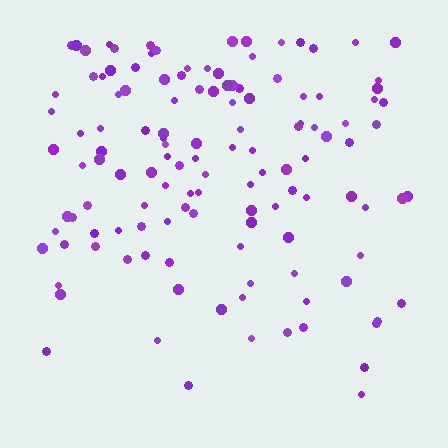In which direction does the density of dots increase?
From bottom to top, with the top side densest.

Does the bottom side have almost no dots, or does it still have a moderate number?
Still a moderate number, just noticeably fewer than the top.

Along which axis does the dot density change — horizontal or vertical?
Vertical.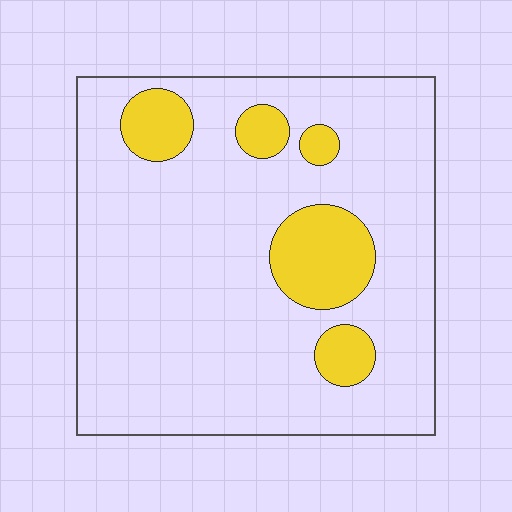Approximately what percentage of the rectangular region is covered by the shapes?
Approximately 15%.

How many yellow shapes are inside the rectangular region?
5.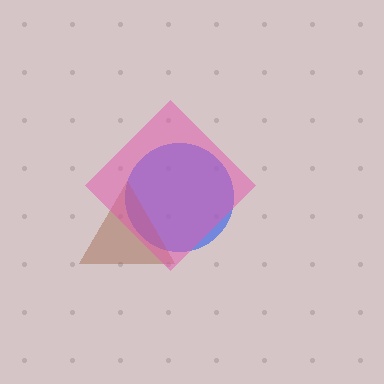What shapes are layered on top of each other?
The layered shapes are: a blue circle, a brown triangle, a pink diamond.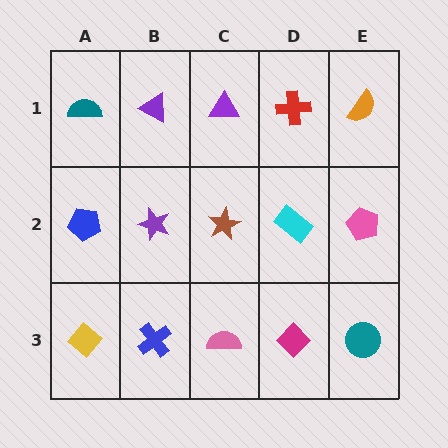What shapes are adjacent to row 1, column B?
A purple star (row 2, column B), a teal semicircle (row 1, column A), a purple triangle (row 1, column C).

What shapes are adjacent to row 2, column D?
A red cross (row 1, column D), a magenta diamond (row 3, column D), a brown star (row 2, column C), a pink pentagon (row 2, column E).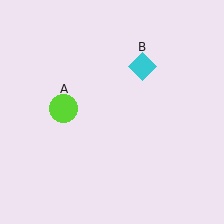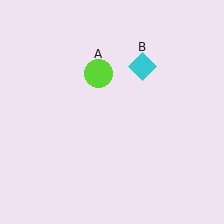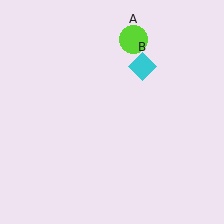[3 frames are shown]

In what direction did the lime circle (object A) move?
The lime circle (object A) moved up and to the right.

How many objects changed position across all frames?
1 object changed position: lime circle (object A).